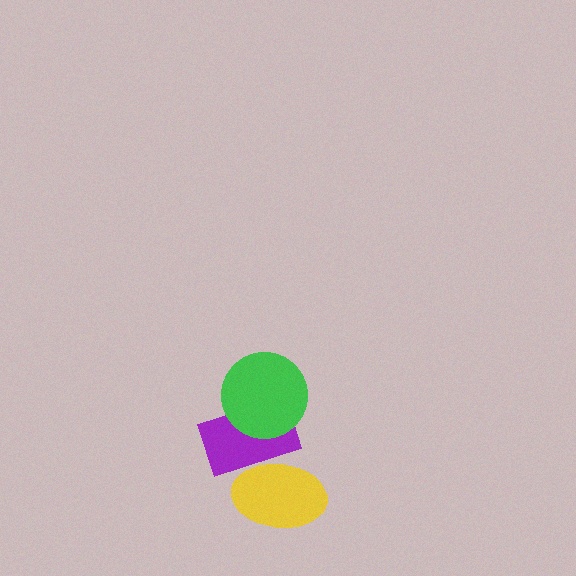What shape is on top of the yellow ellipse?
The purple rectangle is on top of the yellow ellipse.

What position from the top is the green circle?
The green circle is 1st from the top.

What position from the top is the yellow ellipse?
The yellow ellipse is 3rd from the top.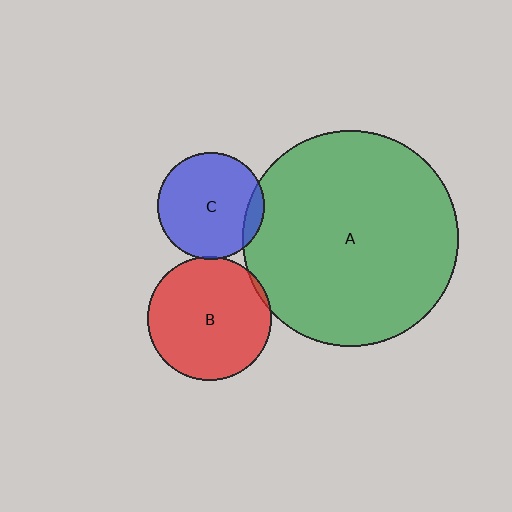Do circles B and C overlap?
Yes.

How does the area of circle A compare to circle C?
Approximately 4.0 times.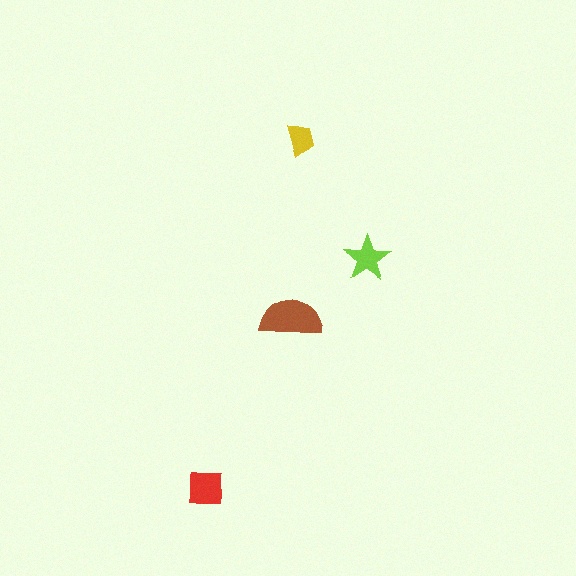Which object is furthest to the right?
The lime star is rightmost.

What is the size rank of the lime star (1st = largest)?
3rd.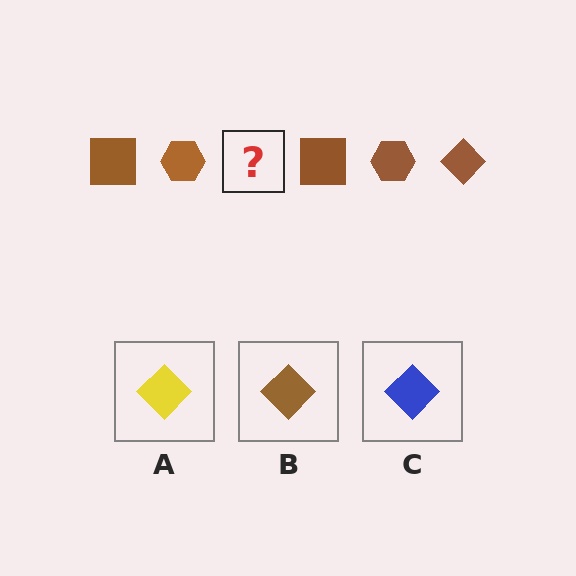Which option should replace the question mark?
Option B.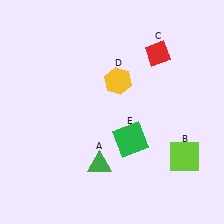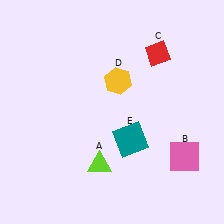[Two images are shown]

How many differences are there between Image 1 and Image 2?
There are 3 differences between the two images.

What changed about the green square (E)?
In Image 1, E is green. In Image 2, it changed to teal.